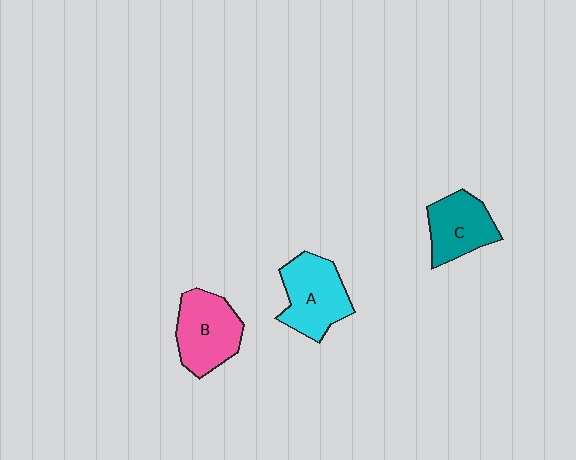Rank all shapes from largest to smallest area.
From largest to smallest: A (cyan), B (pink), C (teal).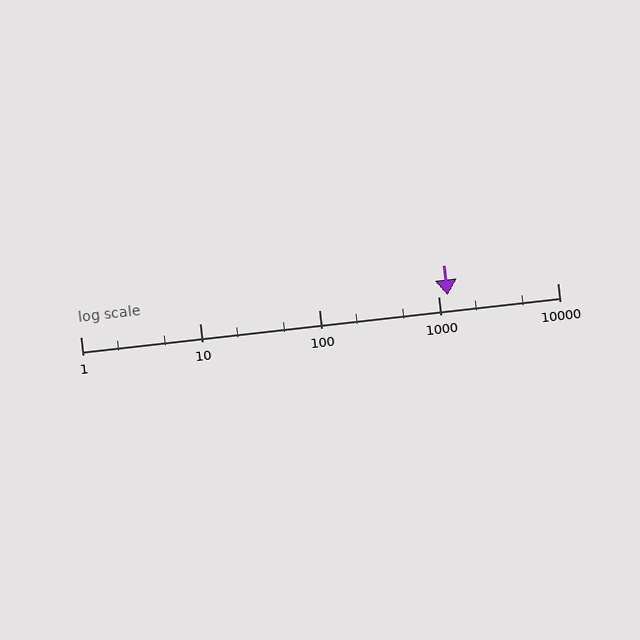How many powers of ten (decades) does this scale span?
The scale spans 4 decades, from 1 to 10000.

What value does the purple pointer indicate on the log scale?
The pointer indicates approximately 1200.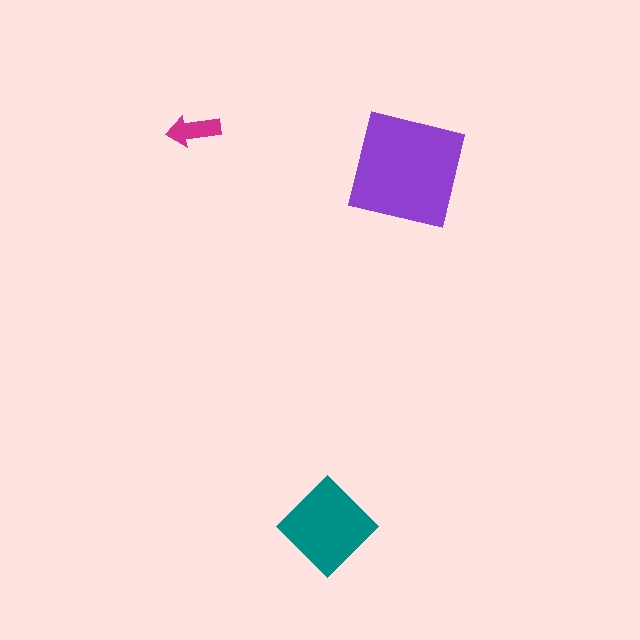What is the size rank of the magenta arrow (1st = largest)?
3rd.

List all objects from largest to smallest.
The purple square, the teal diamond, the magenta arrow.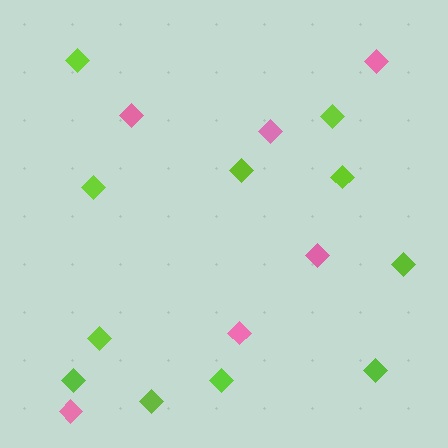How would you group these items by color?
There are 2 groups: one group of pink diamonds (6) and one group of lime diamonds (11).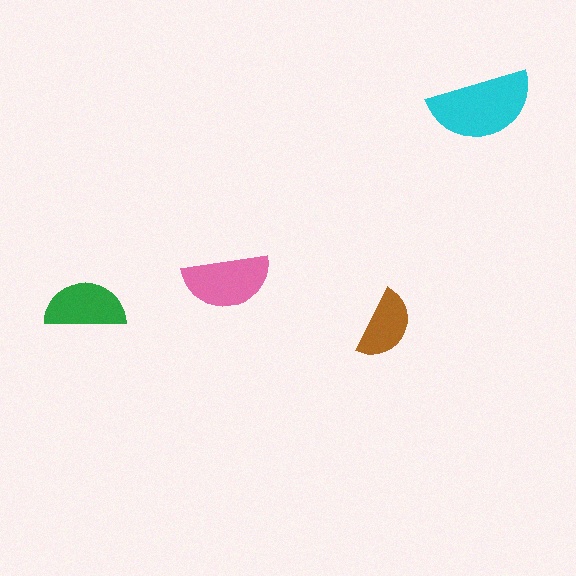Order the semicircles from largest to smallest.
the cyan one, the pink one, the green one, the brown one.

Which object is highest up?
The cyan semicircle is topmost.